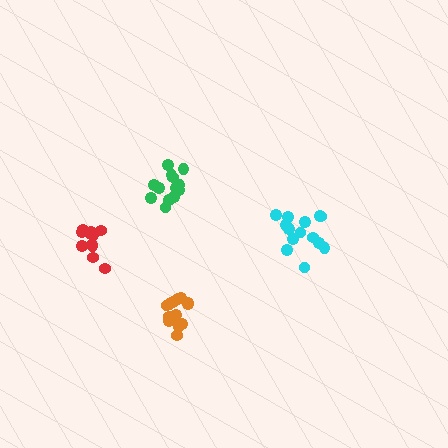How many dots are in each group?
Group 1: 13 dots, Group 2: 14 dots, Group 3: 11 dots, Group 4: 14 dots (52 total).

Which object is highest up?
The green cluster is topmost.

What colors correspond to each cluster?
The clusters are colored: green, cyan, red, orange.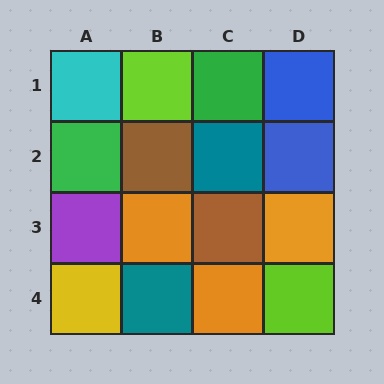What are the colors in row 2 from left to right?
Green, brown, teal, blue.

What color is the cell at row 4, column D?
Lime.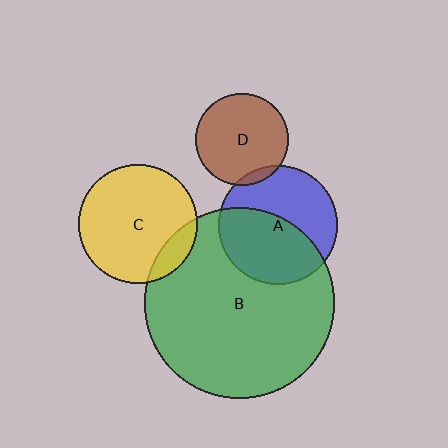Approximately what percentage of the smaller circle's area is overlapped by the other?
Approximately 15%.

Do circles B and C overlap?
Yes.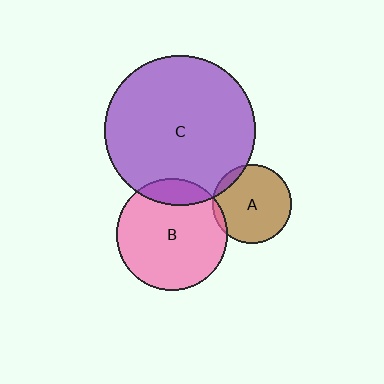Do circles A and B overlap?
Yes.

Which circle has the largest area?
Circle C (purple).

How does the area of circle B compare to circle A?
Approximately 1.9 times.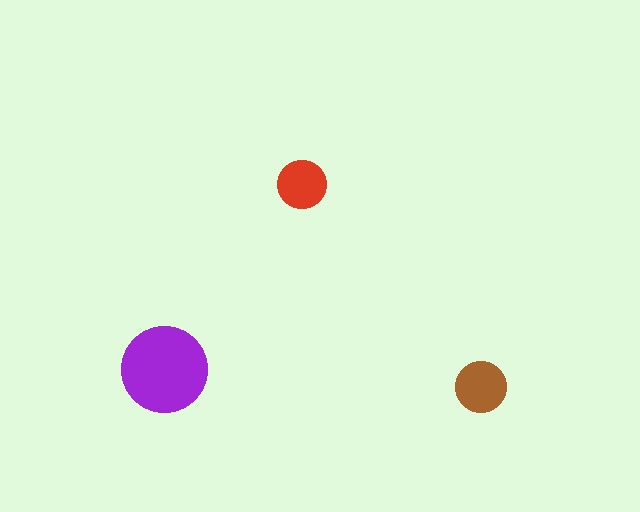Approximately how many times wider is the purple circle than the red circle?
About 2 times wider.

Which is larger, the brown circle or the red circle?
The brown one.